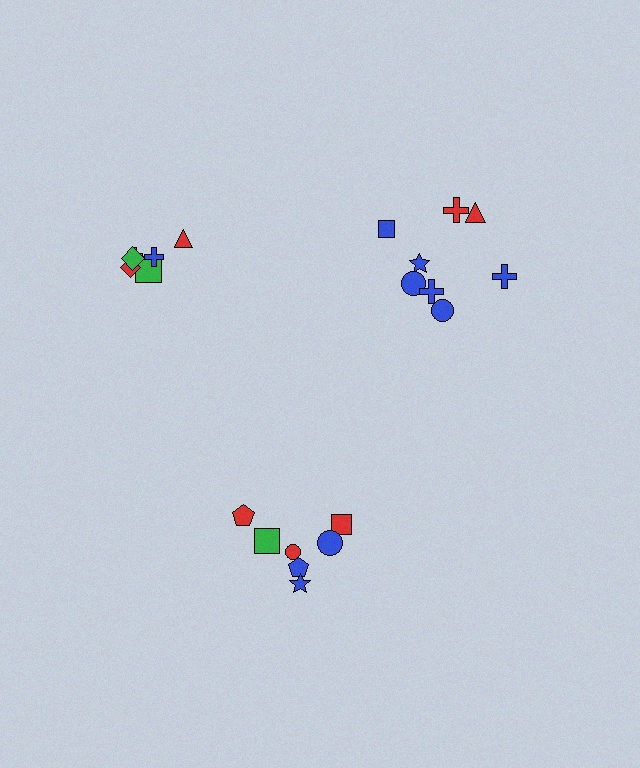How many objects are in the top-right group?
There are 8 objects.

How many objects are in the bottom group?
There are 7 objects.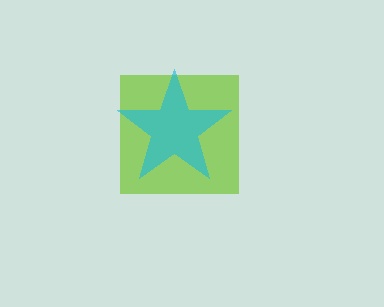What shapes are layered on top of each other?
The layered shapes are: a lime square, a cyan star.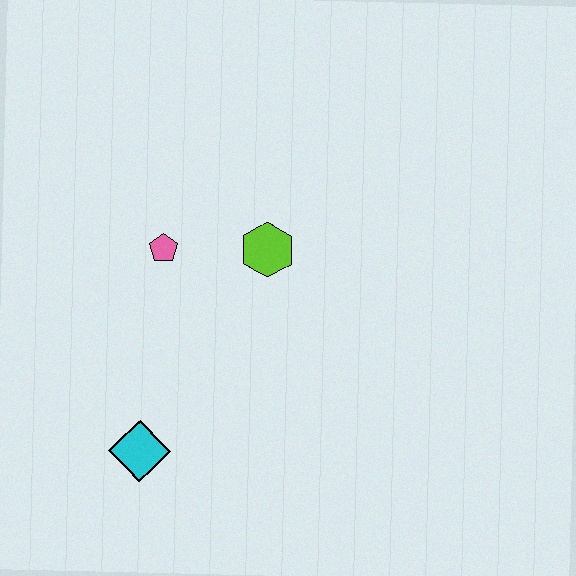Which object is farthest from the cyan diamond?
The lime hexagon is farthest from the cyan diamond.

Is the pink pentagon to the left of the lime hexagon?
Yes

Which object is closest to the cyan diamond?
The pink pentagon is closest to the cyan diamond.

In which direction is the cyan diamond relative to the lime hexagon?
The cyan diamond is below the lime hexagon.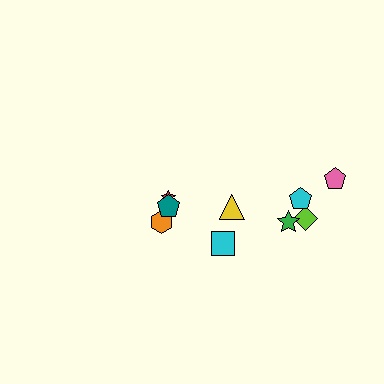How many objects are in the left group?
There are 3 objects.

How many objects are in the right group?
There are 6 objects.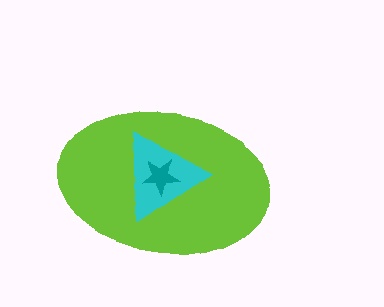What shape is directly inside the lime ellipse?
The cyan triangle.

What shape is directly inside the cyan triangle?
The teal star.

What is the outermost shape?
The lime ellipse.